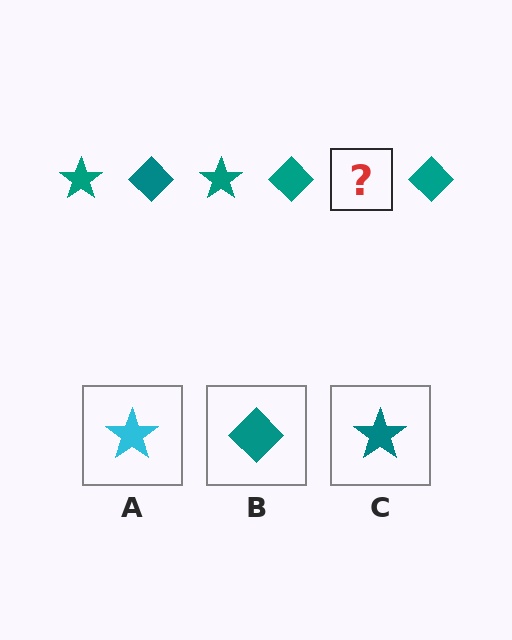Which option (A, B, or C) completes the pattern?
C.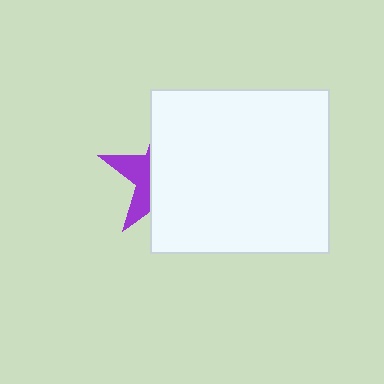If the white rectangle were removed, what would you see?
You would see the complete purple star.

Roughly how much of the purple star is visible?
A small part of it is visible (roughly 31%).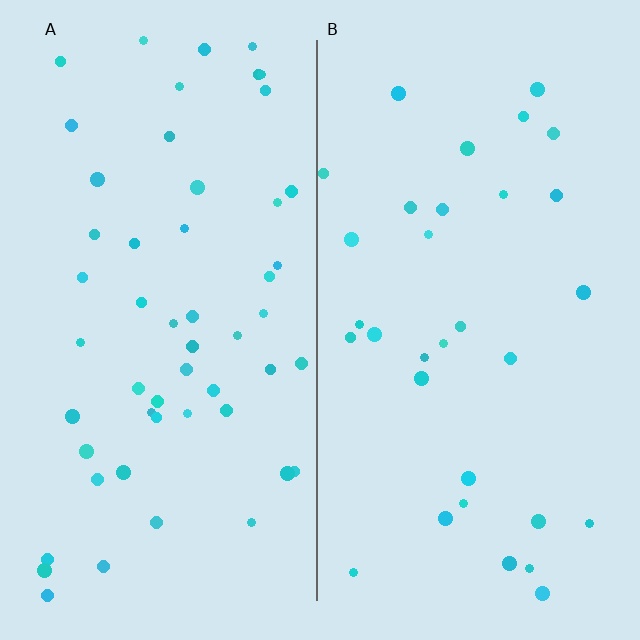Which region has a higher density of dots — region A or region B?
A (the left).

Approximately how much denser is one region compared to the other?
Approximately 1.7× — region A over region B.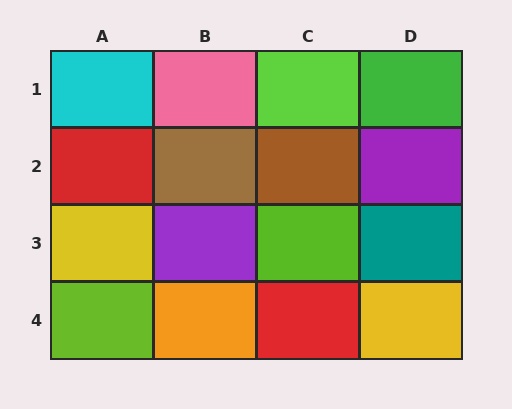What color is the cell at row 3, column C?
Lime.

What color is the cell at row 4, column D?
Yellow.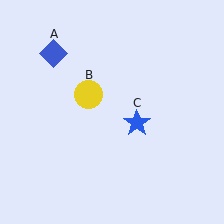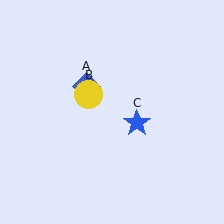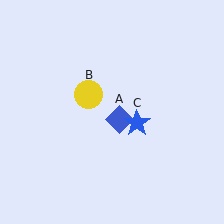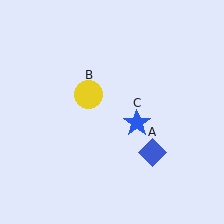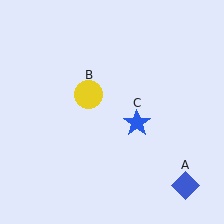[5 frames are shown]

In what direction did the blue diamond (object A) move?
The blue diamond (object A) moved down and to the right.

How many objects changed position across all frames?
1 object changed position: blue diamond (object A).